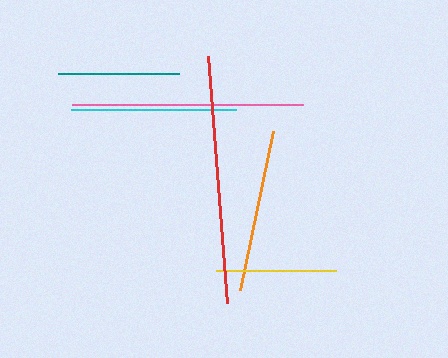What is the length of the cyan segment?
The cyan segment is approximately 165 pixels long.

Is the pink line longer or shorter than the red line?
The red line is longer than the pink line.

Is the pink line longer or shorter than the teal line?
The pink line is longer than the teal line.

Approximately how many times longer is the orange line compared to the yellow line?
The orange line is approximately 1.3 times the length of the yellow line.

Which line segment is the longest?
The red line is the longest at approximately 247 pixels.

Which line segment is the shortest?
The yellow line is the shortest at approximately 120 pixels.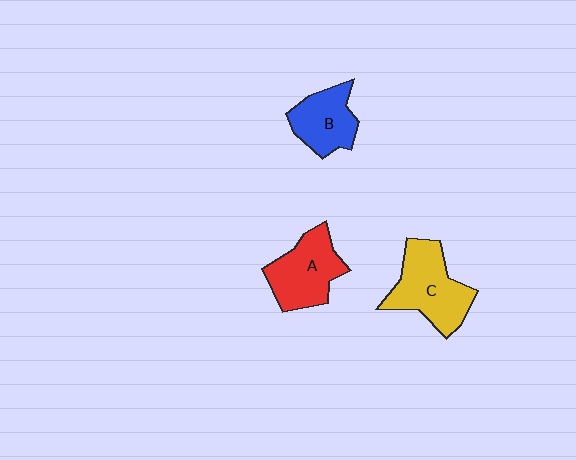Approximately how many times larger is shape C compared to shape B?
Approximately 1.4 times.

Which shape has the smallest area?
Shape B (blue).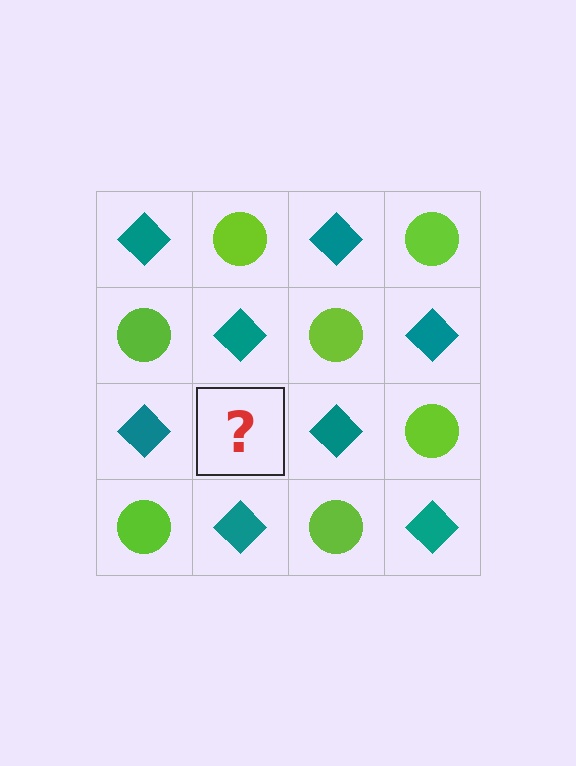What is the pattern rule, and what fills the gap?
The rule is that it alternates teal diamond and lime circle in a checkerboard pattern. The gap should be filled with a lime circle.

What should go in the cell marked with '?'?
The missing cell should contain a lime circle.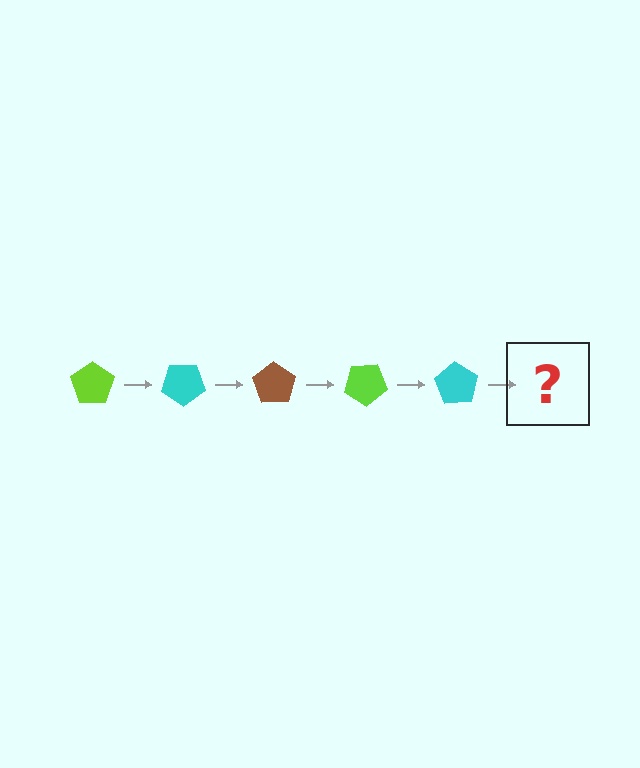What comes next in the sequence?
The next element should be a brown pentagon, rotated 175 degrees from the start.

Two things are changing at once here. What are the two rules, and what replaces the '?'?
The two rules are that it rotates 35 degrees each step and the color cycles through lime, cyan, and brown. The '?' should be a brown pentagon, rotated 175 degrees from the start.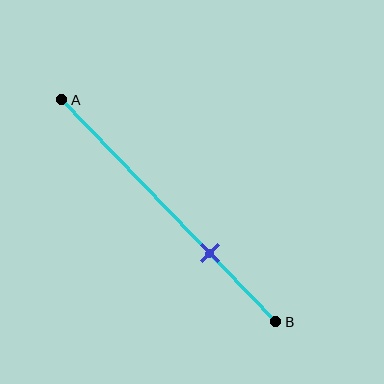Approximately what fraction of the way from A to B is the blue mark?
The blue mark is approximately 70% of the way from A to B.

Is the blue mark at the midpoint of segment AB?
No, the mark is at about 70% from A, not at the 50% midpoint.